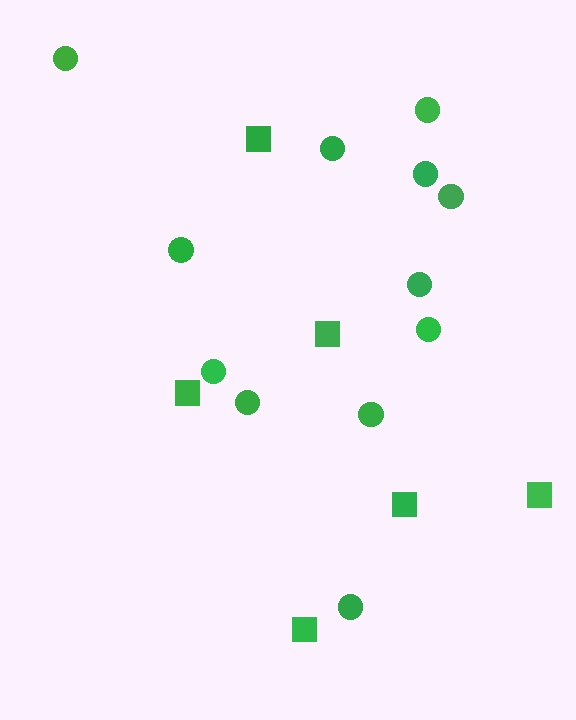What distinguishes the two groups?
There are 2 groups: one group of circles (12) and one group of squares (6).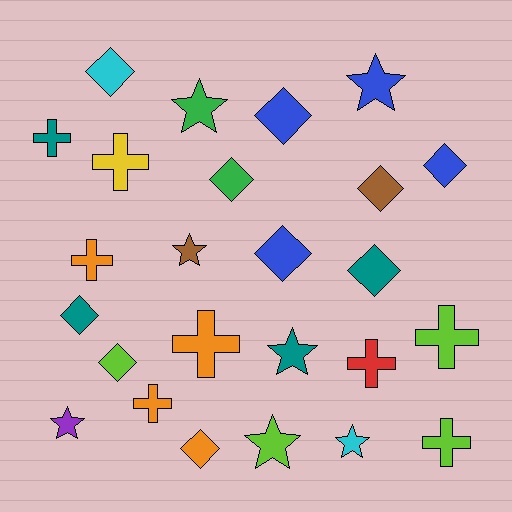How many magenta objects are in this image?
There are no magenta objects.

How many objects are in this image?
There are 25 objects.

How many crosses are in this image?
There are 8 crosses.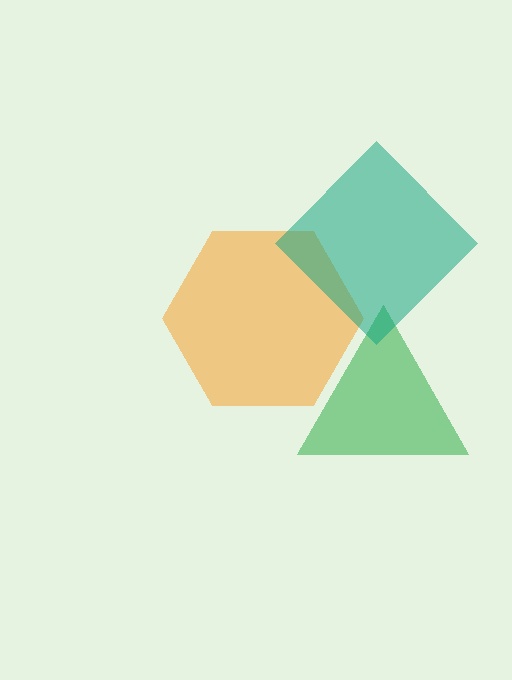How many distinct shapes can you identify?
There are 3 distinct shapes: a green triangle, an orange hexagon, a teal diamond.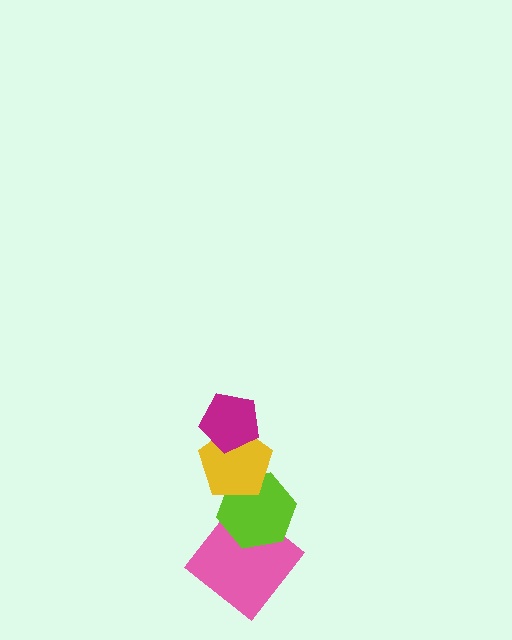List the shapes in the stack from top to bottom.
From top to bottom: the magenta pentagon, the yellow pentagon, the lime hexagon, the pink diamond.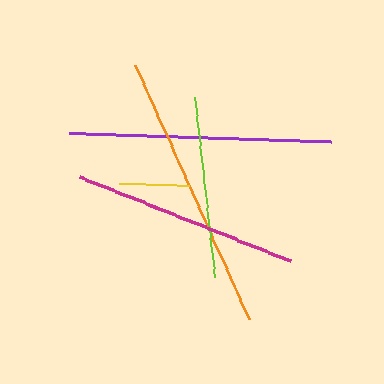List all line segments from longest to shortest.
From longest to shortest: orange, purple, magenta, lime, yellow.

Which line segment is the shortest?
The yellow line is the shortest at approximately 70 pixels.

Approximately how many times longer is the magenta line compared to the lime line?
The magenta line is approximately 1.3 times the length of the lime line.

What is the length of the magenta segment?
The magenta segment is approximately 227 pixels long.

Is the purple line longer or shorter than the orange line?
The orange line is longer than the purple line.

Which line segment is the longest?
The orange line is the longest at approximately 278 pixels.